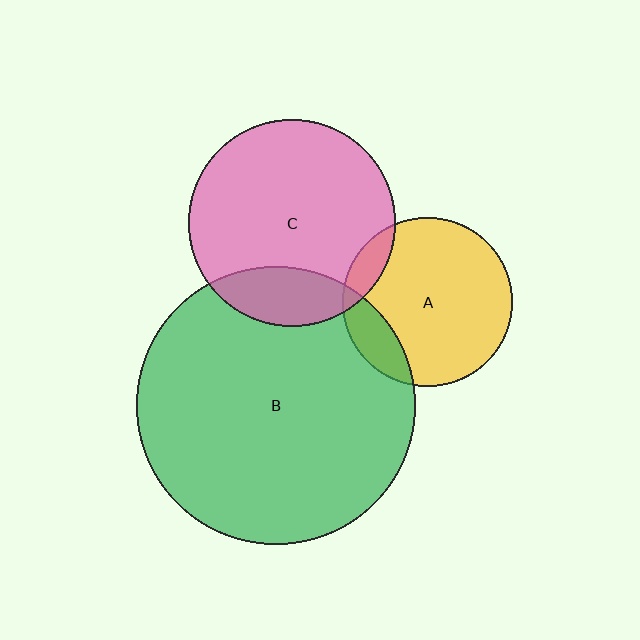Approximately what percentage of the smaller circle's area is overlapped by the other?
Approximately 20%.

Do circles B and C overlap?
Yes.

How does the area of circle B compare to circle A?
Approximately 2.7 times.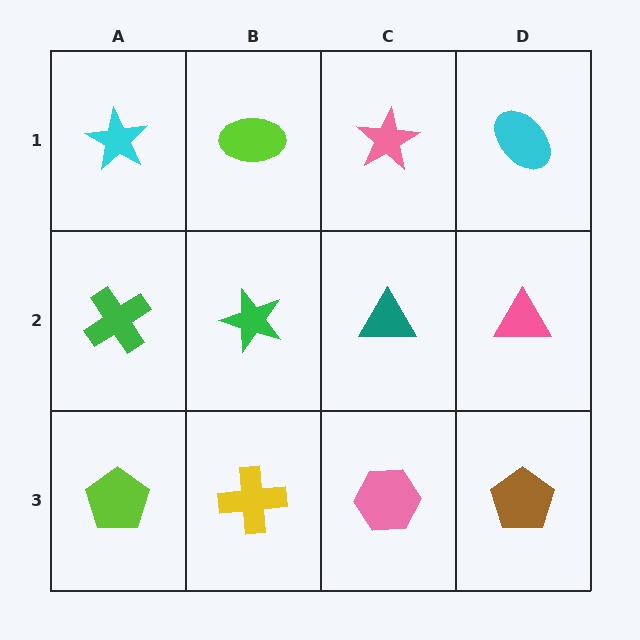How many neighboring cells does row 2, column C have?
4.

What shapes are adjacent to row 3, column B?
A green star (row 2, column B), a lime pentagon (row 3, column A), a pink hexagon (row 3, column C).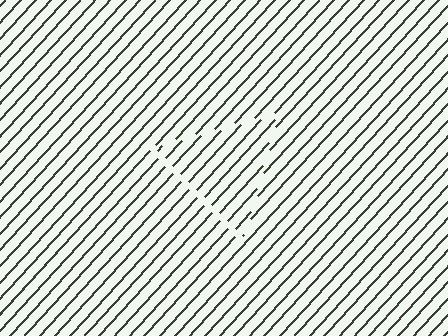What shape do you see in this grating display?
An illusory triangle. The interior of the shape contains the same grating, shifted by half a period — the contour is defined by the phase discontinuity where line-ends from the inner and outer gratings abut.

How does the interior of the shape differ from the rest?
The interior of the shape contains the same grating, shifted by half a period — the contour is defined by the phase discontinuity where line-ends from the inner and outer gratings abut.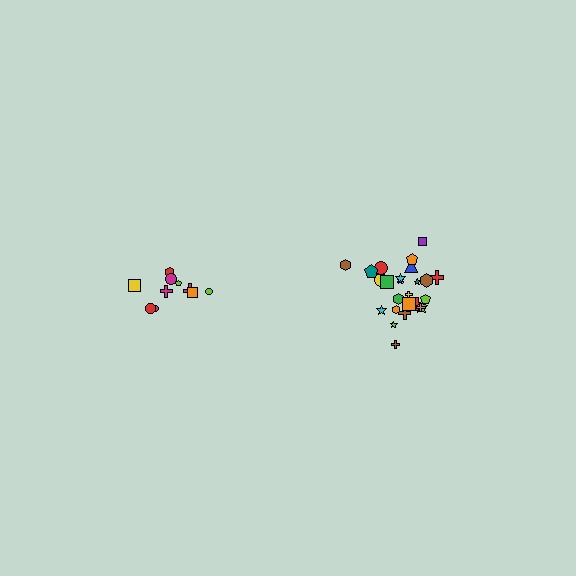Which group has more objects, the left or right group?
The right group.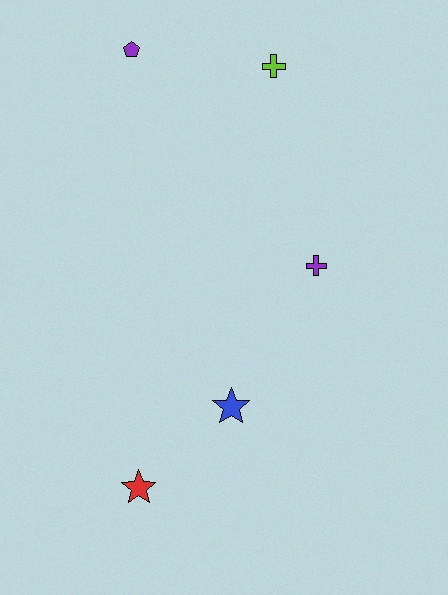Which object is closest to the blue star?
The red star is closest to the blue star.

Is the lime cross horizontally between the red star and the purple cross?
Yes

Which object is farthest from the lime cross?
The red star is farthest from the lime cross.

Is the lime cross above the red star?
Yes